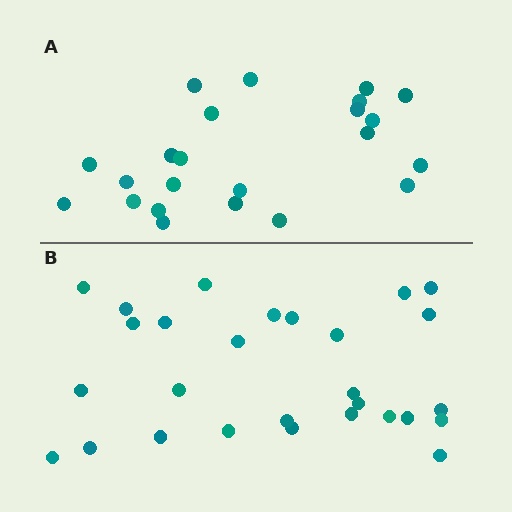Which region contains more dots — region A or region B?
Region B (the bottom region) has more dots.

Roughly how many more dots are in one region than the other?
Region B has about 5 more dots than region A.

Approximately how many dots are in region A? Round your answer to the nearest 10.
About 20 dots. (The exact count is 23, which rounds to 20.)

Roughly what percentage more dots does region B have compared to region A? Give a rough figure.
About 20% more.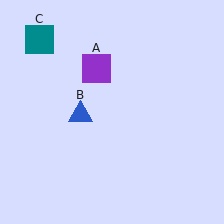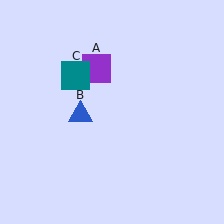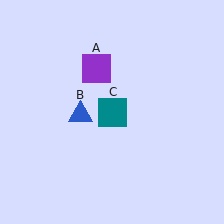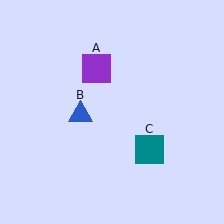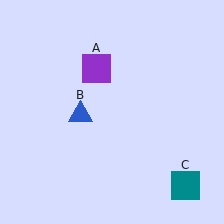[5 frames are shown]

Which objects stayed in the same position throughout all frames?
Purple square (object A) and blue triangle (object B) remained stationary.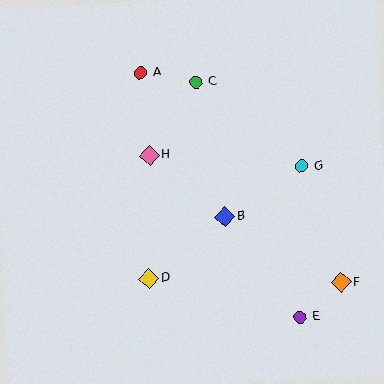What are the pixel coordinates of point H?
Point H is at (149, 155).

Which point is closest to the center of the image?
Point B at (225, 217) is closest to the center.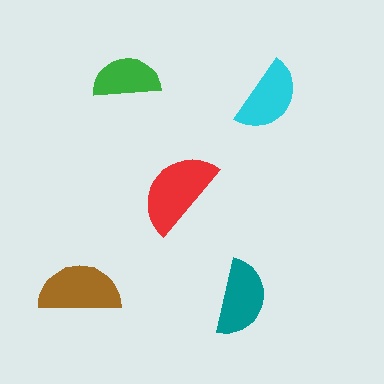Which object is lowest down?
The teal semicircle is bottommost.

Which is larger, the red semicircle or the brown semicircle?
The red one.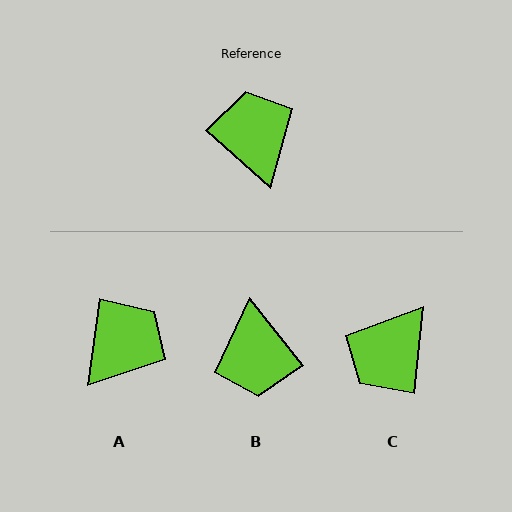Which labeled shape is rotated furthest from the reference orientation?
B, about 171 degrees away.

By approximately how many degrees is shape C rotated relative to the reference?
Approximately 126 degrees counter-clockwise.